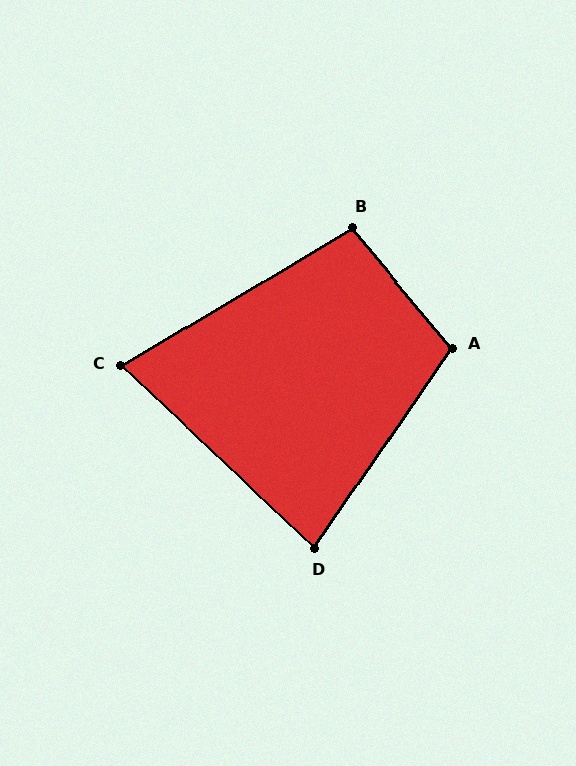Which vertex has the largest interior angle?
A, at approximately 106 degrees.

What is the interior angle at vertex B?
Approximately 99 degrees (obtuse).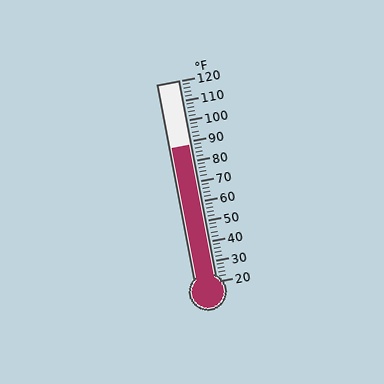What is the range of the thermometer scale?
The thermometer scale ranges from 20°F to 120°F.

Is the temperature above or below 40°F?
The temperature is above 40°F.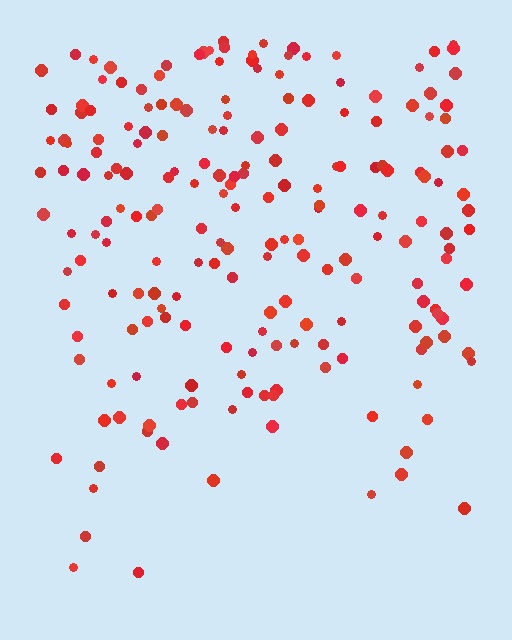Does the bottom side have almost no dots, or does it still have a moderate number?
Still a moderate number, just noticeably fewer than the top.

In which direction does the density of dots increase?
From bottom to top, with the top side densest.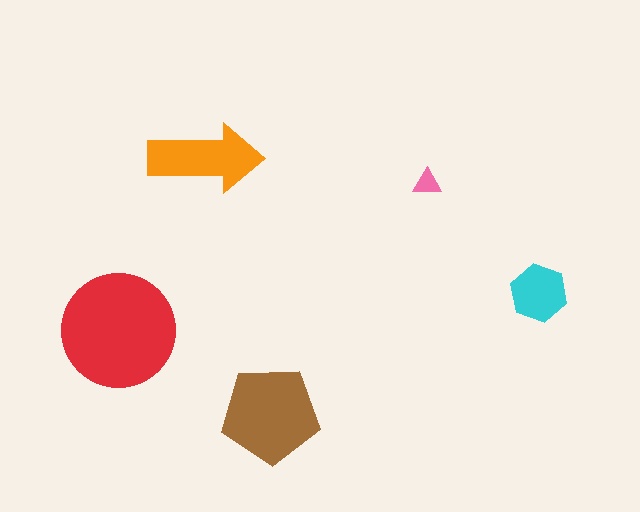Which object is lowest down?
The brown pentagon is bottommost.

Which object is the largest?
The red circle.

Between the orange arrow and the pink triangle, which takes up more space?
The orange arrow.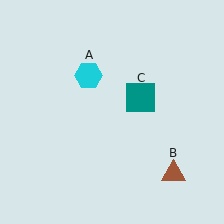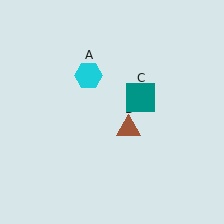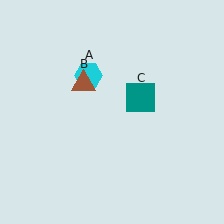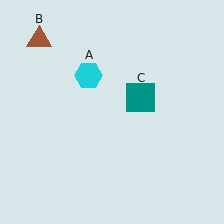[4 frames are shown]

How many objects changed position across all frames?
1 object changed position: brown triangle (object B).